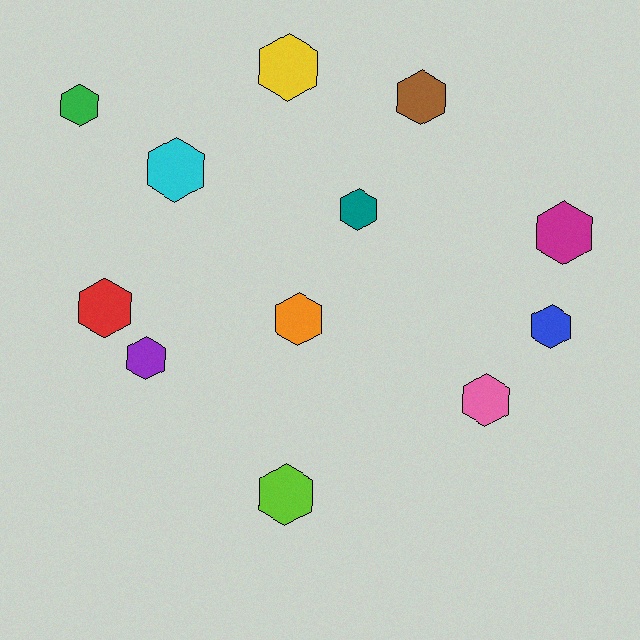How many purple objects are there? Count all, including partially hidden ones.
There is 1 purple object.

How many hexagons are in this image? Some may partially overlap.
There are 12 hexagons.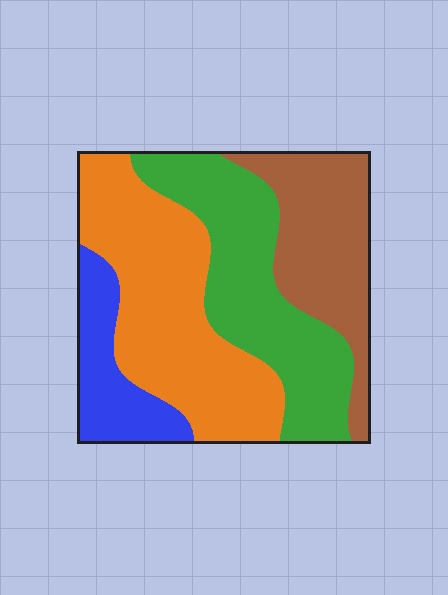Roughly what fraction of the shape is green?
Green takes up between a sixth and a third of the shape.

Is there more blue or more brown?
Brown.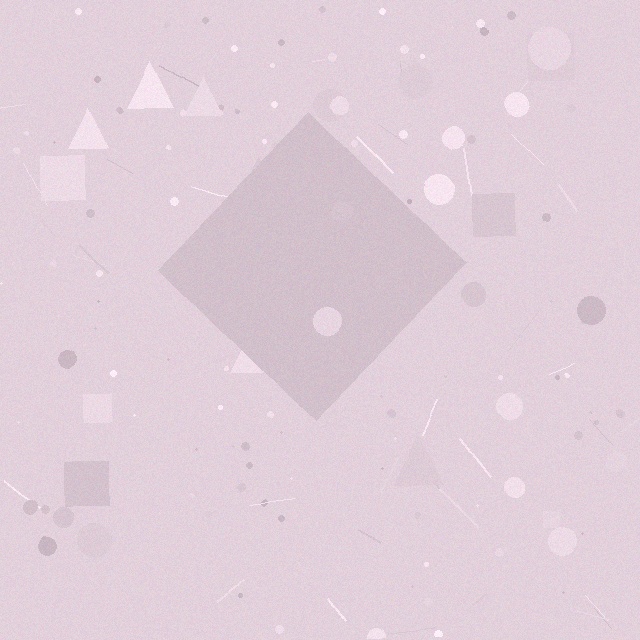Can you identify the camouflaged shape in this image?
The camouflaged shape is a diamond.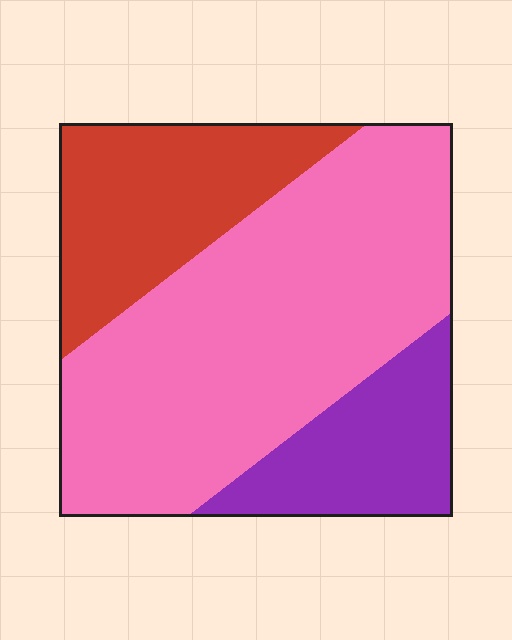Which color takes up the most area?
Pink, at roughly 60%.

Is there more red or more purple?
Red.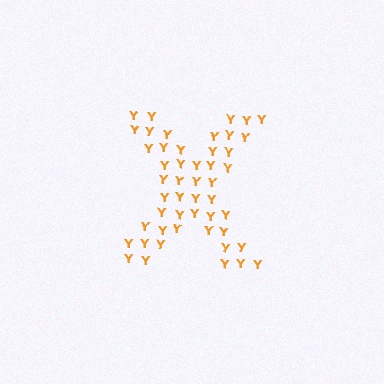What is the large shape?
The large shape is the letter X.